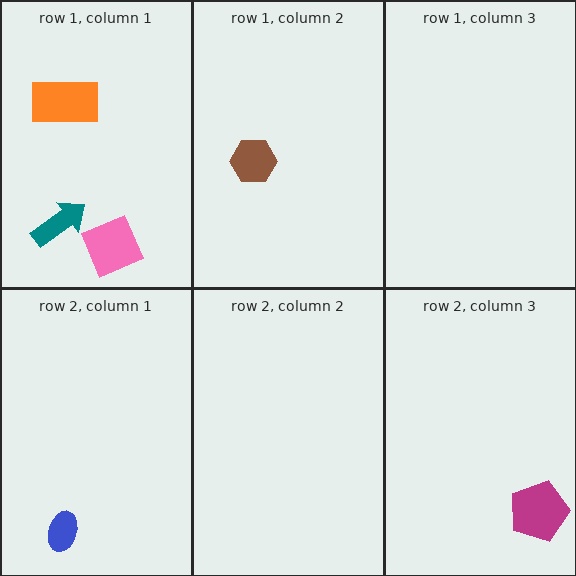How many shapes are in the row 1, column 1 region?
3.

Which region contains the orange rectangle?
The row 1, column 1 region.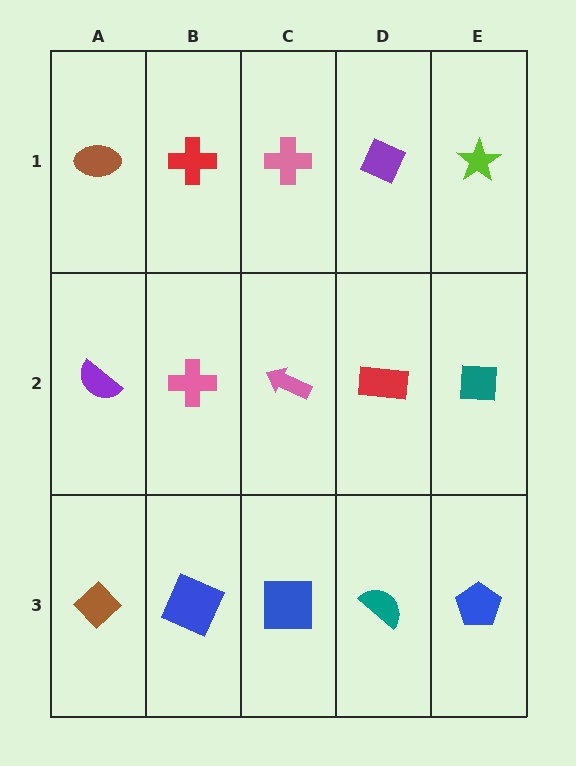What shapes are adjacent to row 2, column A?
A brown ellipse (row 1, column A), a brown diamond (row 3, column A), a pink cross (row 2, column B).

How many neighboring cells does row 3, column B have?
3.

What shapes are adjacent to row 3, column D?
A red rectangle (row 2, column D), a blue square (row 3, column C), a blue pentagon (row 3, column E).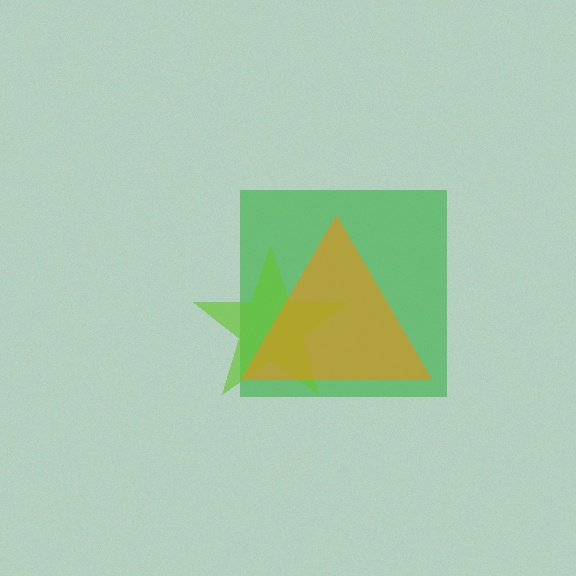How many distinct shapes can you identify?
There are 3 distinct shapes: a green square, a lime star, an orange triangle.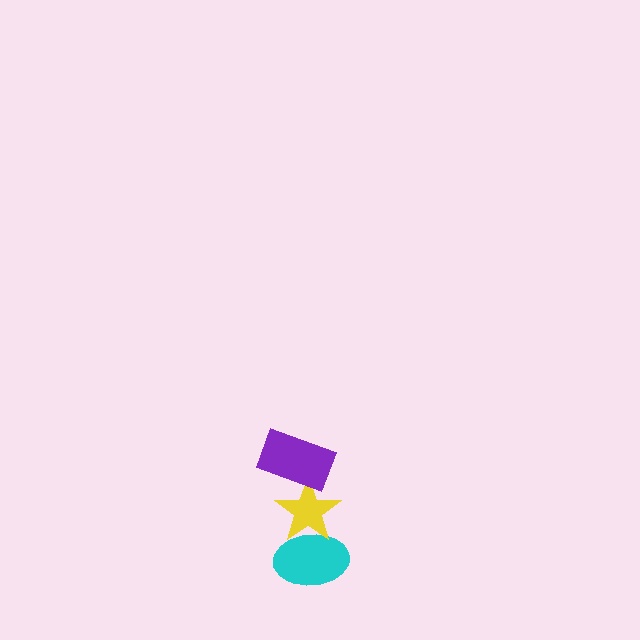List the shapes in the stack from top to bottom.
From top to bottom: the purple rectangle, the yellow star, the cyan ellipse.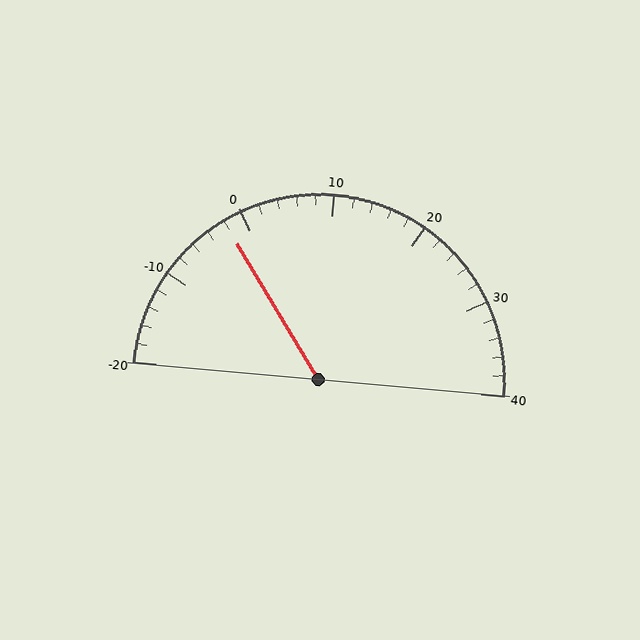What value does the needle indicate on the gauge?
The needle indicates approximately -2.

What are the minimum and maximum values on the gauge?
The gauge ranges from -20 to 40.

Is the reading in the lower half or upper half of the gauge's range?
The reading is in the lower half of the range (-20 to 40).